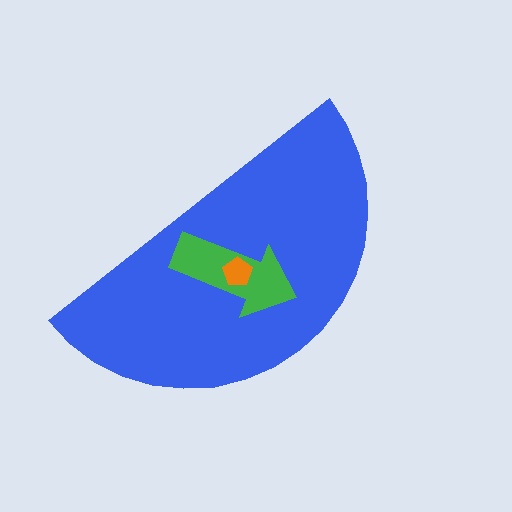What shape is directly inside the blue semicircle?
The green arrow.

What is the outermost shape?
The blue semicircle.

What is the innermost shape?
The orange pentagon.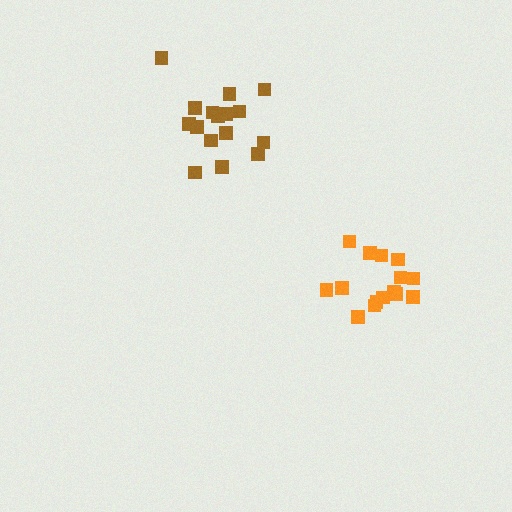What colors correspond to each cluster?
The clusters are colored: orange, brown.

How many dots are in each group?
Group 1: 16 dots, Group 2: 16 dots (32 total).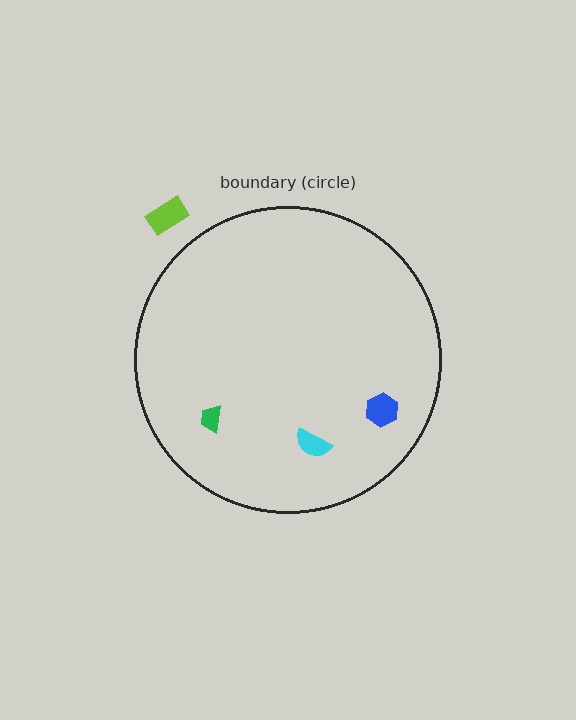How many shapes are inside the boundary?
3 inside, 1 outside.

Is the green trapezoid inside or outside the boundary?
Inside.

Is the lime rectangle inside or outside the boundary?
Outside.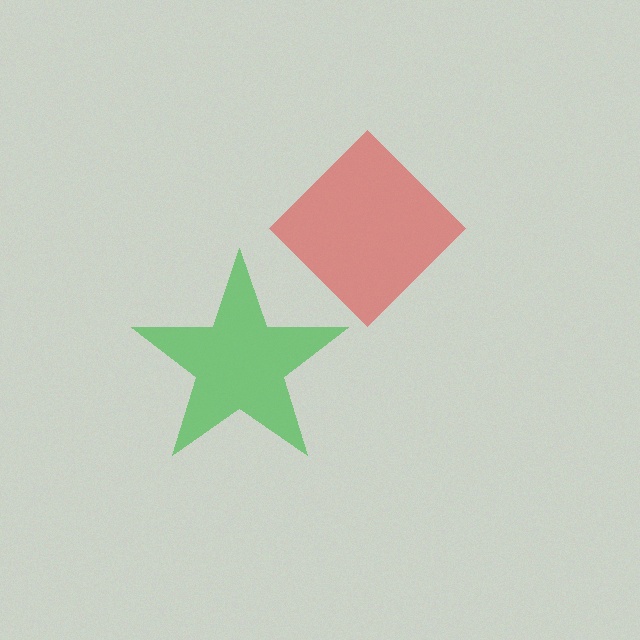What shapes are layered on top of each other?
The layered shapes are: a red diamond, a green star.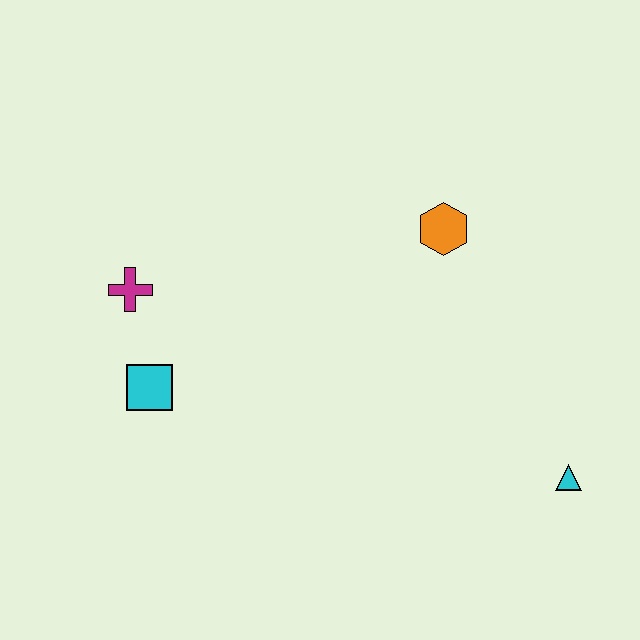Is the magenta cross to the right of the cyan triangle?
No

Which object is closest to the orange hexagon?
The cyan triangle is closest to the orange hexagon.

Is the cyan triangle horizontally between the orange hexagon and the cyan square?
No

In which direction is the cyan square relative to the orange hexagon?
The cyan square is to the left of the orange hexagon.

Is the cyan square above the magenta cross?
No